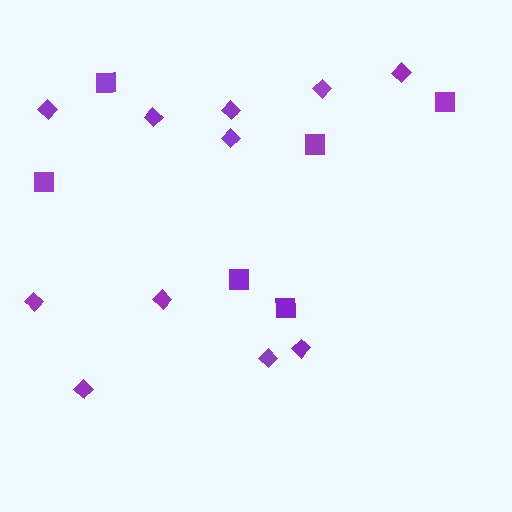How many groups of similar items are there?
There are 2 groups: one group of squares (6) and one group of diamonds (11).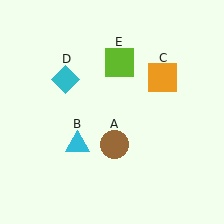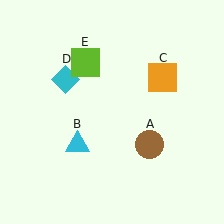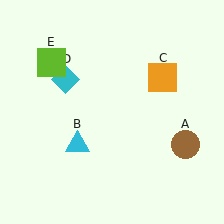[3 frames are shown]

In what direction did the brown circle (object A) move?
The brown circle (object A) moved right.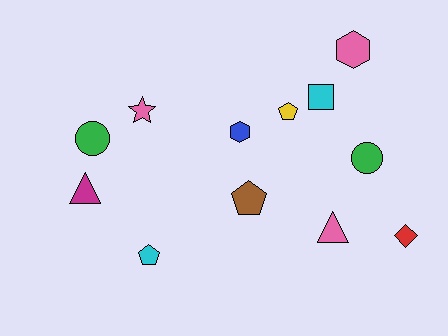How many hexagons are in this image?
There are 2 hexagons.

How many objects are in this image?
There are 12 objects.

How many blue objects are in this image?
There is 1 blue object.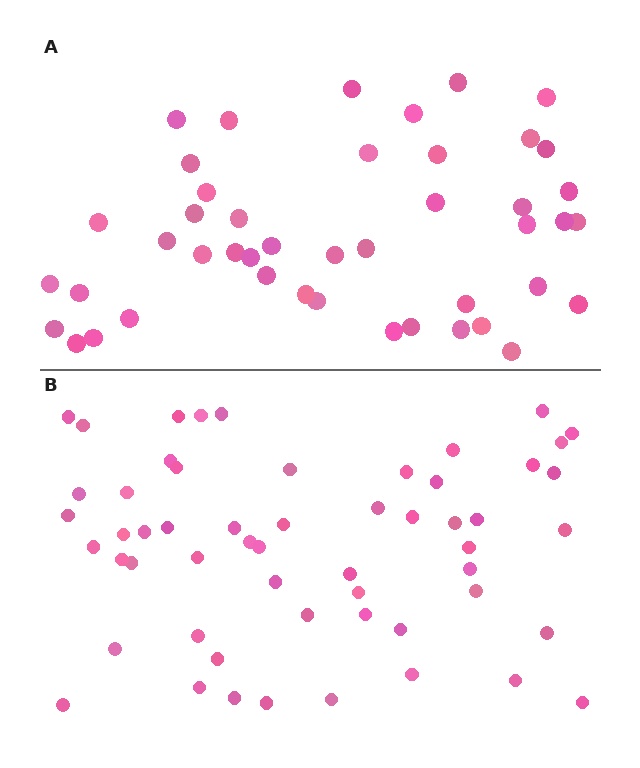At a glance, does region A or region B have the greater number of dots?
Region B (the bottom region) has more dots.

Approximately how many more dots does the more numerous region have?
Region B has roughly 12 or so more dots than region A.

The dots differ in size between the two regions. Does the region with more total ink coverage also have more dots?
No. Region A has more total ink coverage because its dots are larger, but region B actually contains more individual dots. Total area can be misleading — the number of items is what matters here.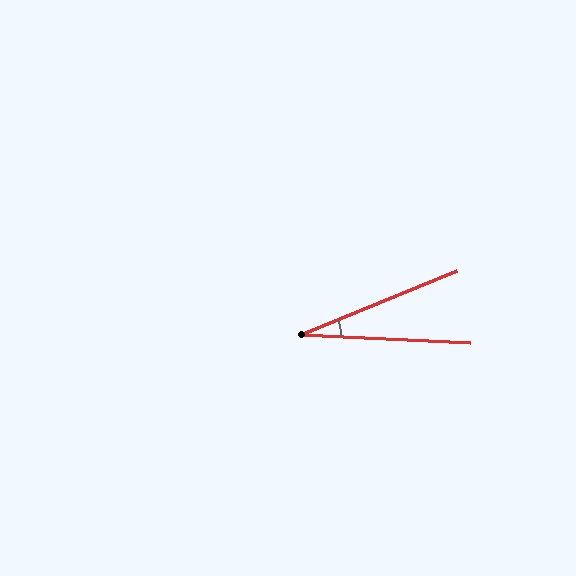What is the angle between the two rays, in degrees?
Approximately 25 degrees.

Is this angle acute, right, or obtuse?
It is acute.